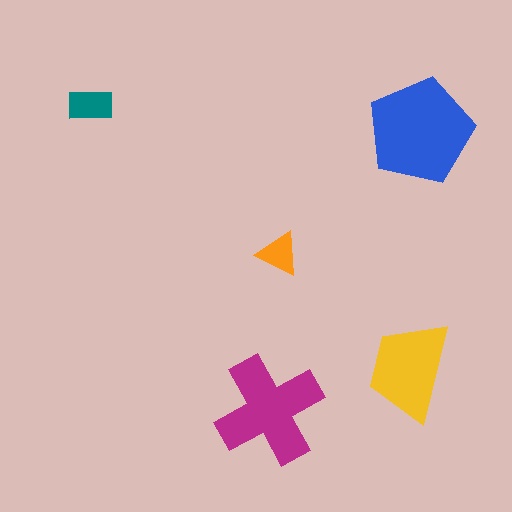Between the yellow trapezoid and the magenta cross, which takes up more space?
The magenta cross.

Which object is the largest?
The blue pentagon.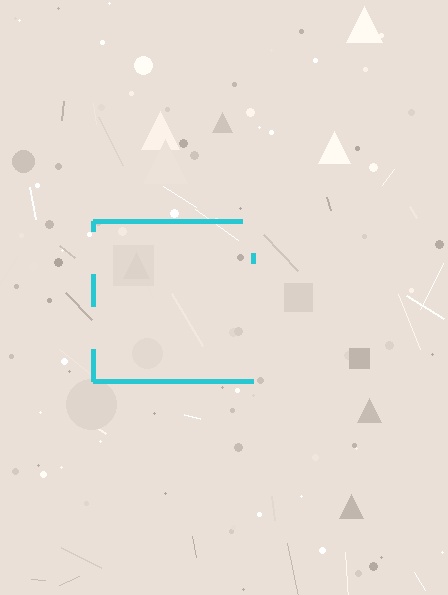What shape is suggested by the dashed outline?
The dashed outline suggests a square.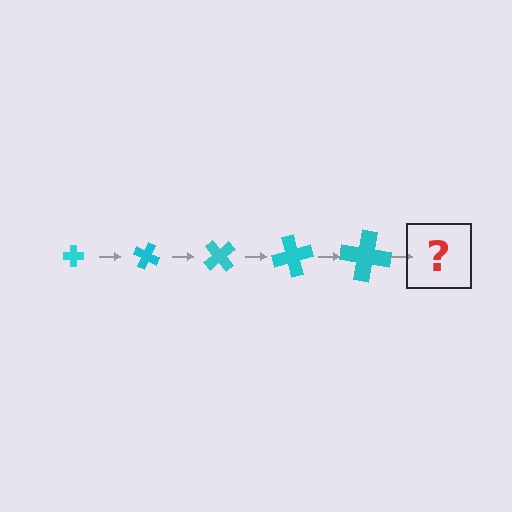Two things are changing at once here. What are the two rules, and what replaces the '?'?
The two rules are that the cross grows larger each step and it rotates 25 degrees each step. The '?' should be a cross, larger than the previous one and rotated 125 degrees from the start.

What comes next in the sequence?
The next element should be a cross, larger than the previous one and rotated 125 degrees from the start.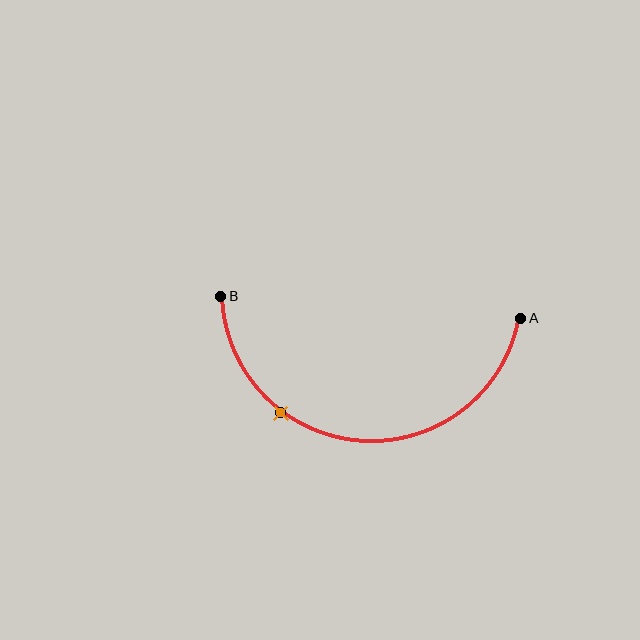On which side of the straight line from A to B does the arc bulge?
The arc bulges below the straight line connecting A and B.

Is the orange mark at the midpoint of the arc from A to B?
No. The orange mark lies on the arc but is closer to endpoint B. The arc midpoint would be at the point on the curve equidistant along the arc from both A and B.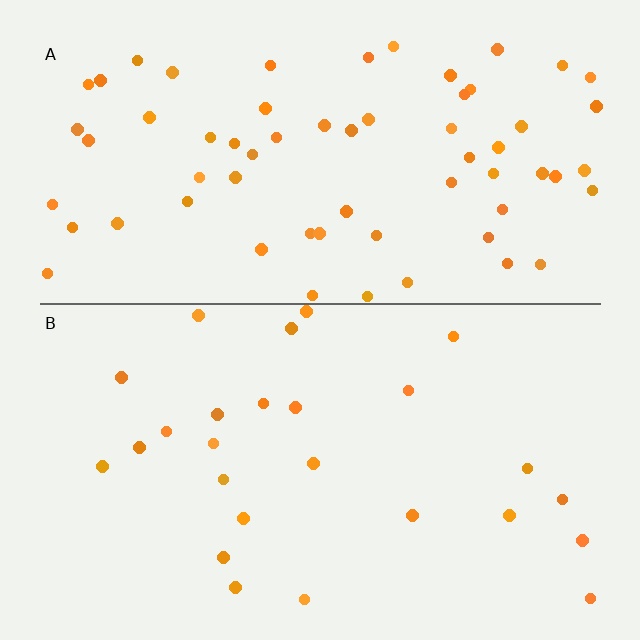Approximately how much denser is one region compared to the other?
Approximately 2.4× — region A over region B.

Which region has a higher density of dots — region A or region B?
A (the top).